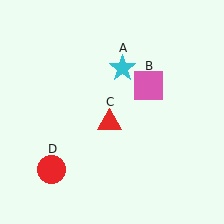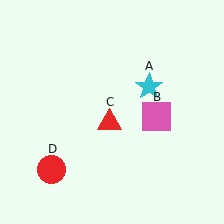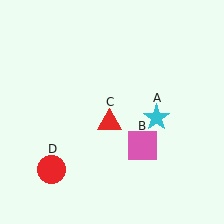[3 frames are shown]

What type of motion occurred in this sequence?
The cyan star (object A), pink square (object B) rotated clockwise around the center of the scene.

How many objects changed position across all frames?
2 objects changed position: cyan star (object A), pink square (object B).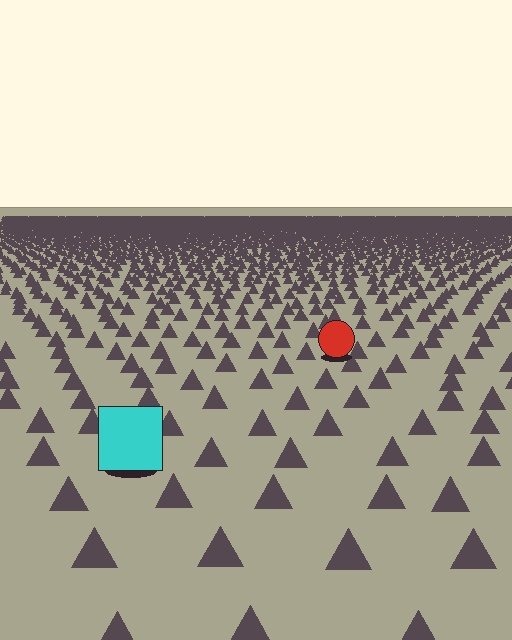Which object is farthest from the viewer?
The red circle is farthest from the viewer. It appears smaller and the ground texture around it is denser.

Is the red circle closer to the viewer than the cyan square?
No. The cyan square is closer — you can tell from the texture gradient: the ground texture is coarser near it.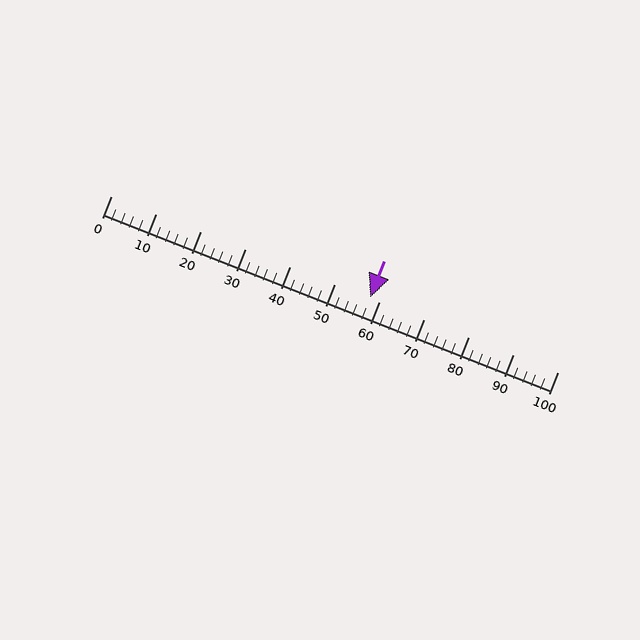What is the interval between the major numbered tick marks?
The major tick marks are spaced 10 units apart.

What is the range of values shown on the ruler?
The ruler shows values from 0 to 100.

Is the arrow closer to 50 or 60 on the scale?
The arrow is closer to 60.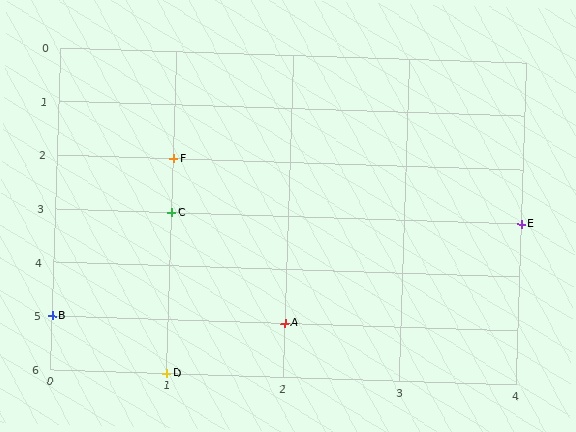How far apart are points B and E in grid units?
Points B and E are 4 columns and 2 rows apart (about 4.5 grid units diagonally).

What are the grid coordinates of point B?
Point B is at grid coordinates (0, 5).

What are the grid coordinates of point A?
Point A is at grid coordinates (2, 5).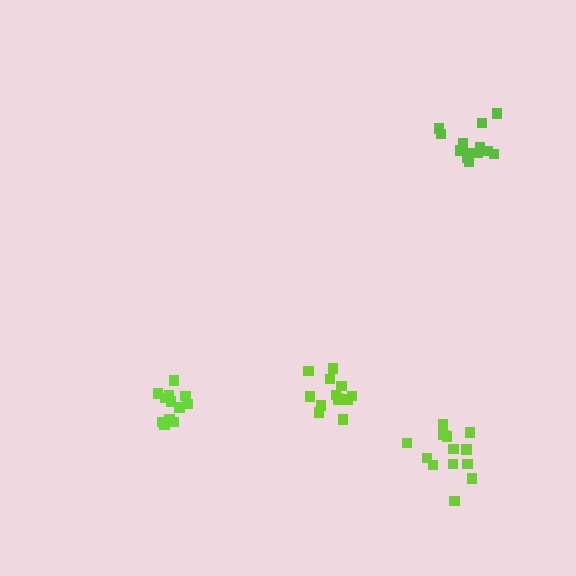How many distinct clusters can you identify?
There are 4 distinct clusters.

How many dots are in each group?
Group 1: 13 dots, Group 2: 13 dots, Group 3: 13 dots, Group 4: 12 dots (51 total).